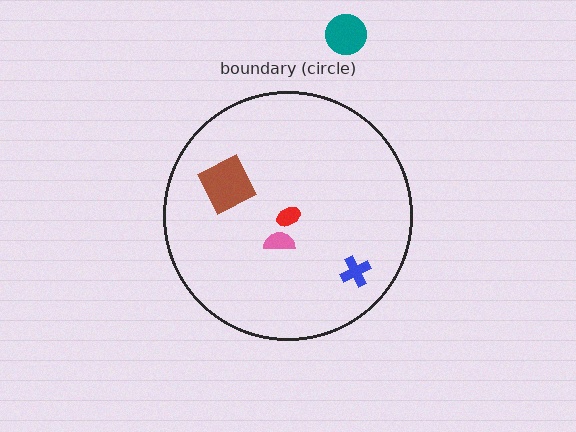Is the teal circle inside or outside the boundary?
Outside.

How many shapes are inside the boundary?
4 inside, 1 outside.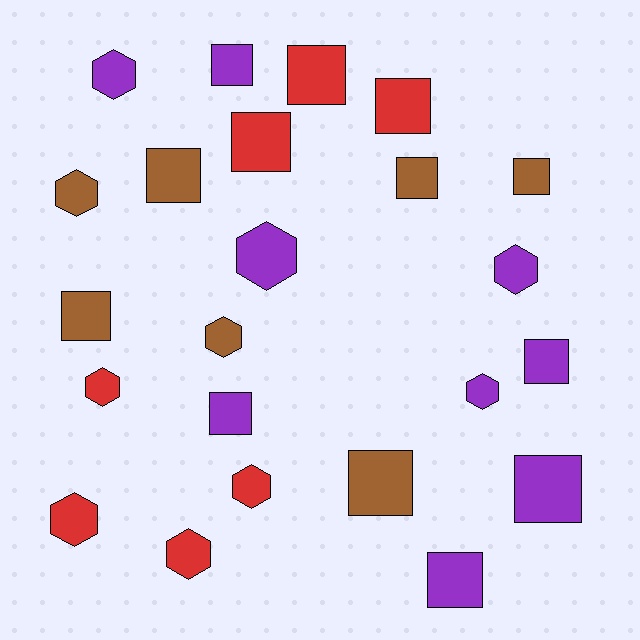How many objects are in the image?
There are 23 objects.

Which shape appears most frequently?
Square, with 13 objects.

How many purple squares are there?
There are 5 purple squares.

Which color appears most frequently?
Purple, with 9 objects.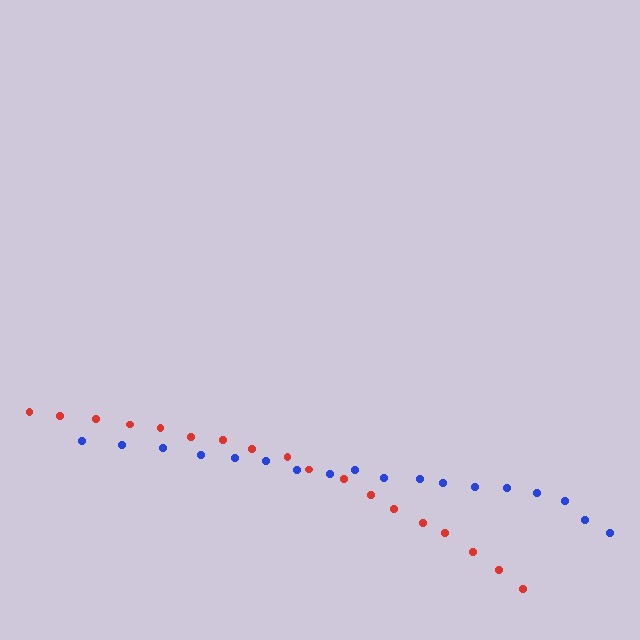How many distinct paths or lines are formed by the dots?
There are 2 distinct paths.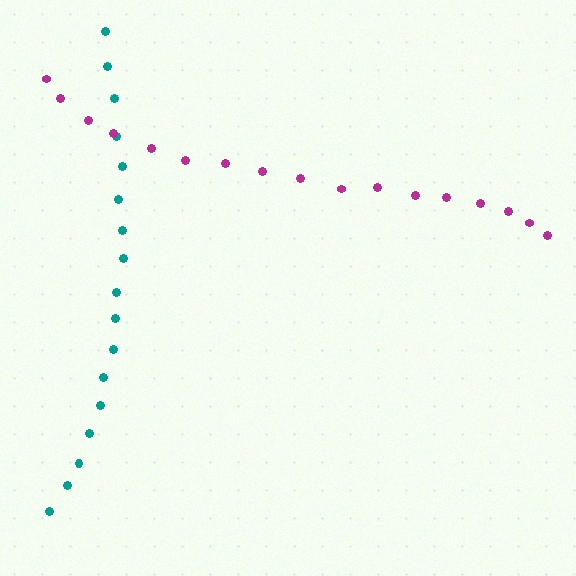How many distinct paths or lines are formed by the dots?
There are 2 distinct paths.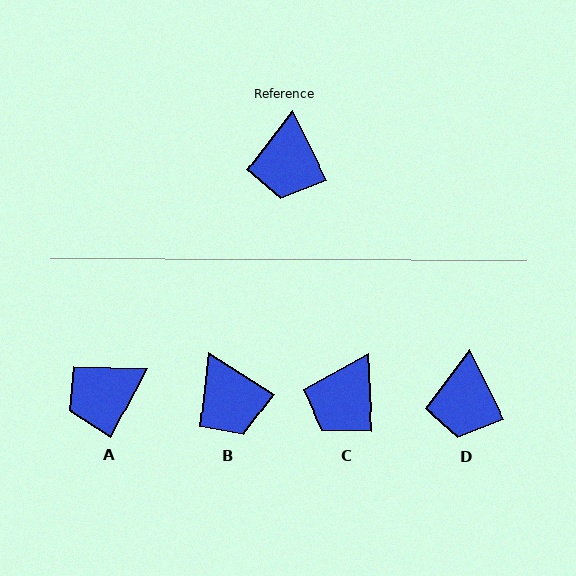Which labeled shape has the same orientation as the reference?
D.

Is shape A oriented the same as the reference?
No, it is off by about 54 degrees.